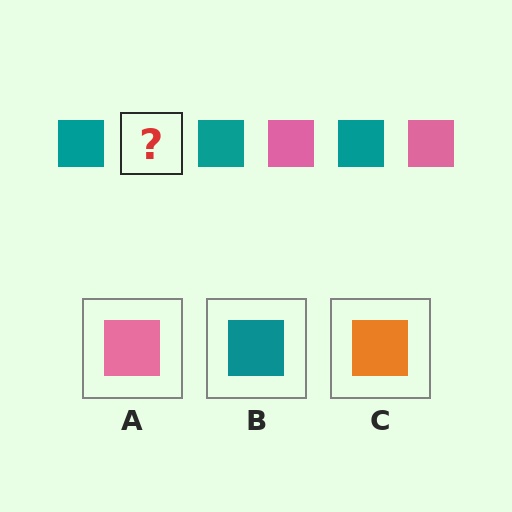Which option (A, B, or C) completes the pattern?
A.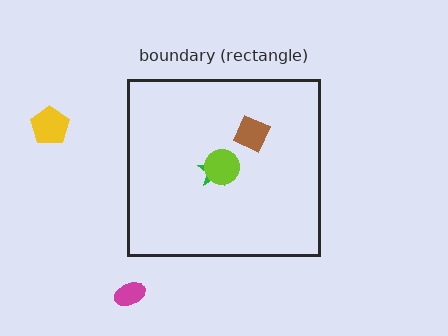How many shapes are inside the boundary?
3 inside, 2 outside.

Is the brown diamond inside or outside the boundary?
Inside.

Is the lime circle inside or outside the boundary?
Inside.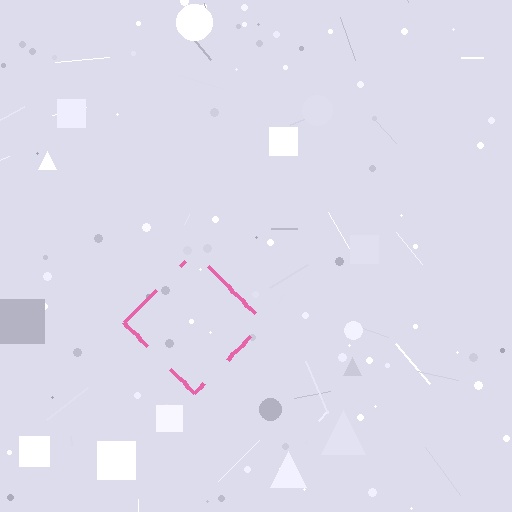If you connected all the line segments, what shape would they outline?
They would outline a diamond.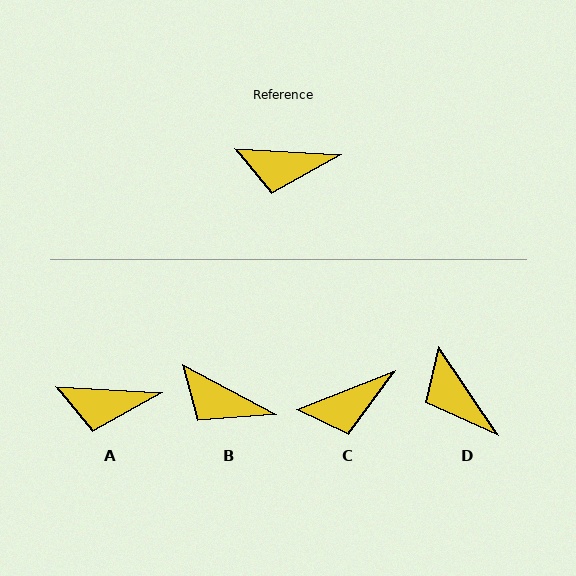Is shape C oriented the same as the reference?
No, it is off by about 25 degrees.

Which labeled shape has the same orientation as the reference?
A.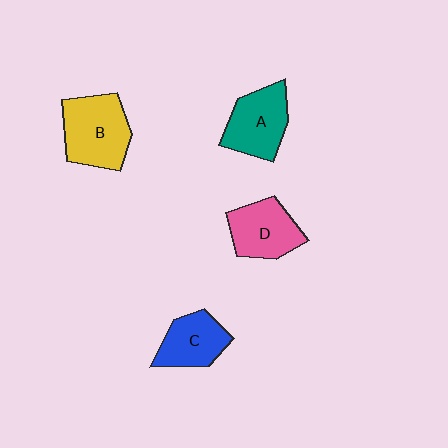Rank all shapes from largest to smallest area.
From largest to smallest: B (yellow), A (teal), D (pink), C (blue).